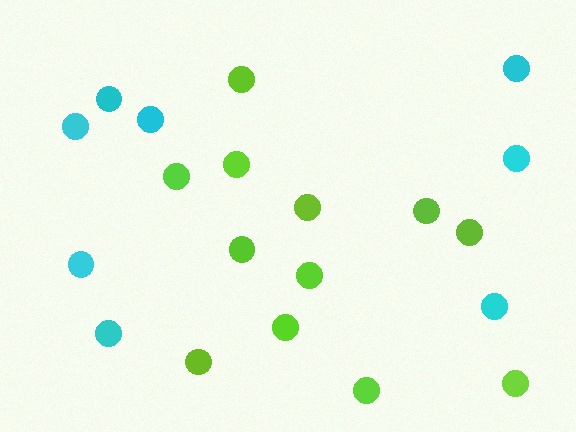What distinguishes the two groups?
There are 2 groups: one group of lime circles (12) and one group of cyan circles (8).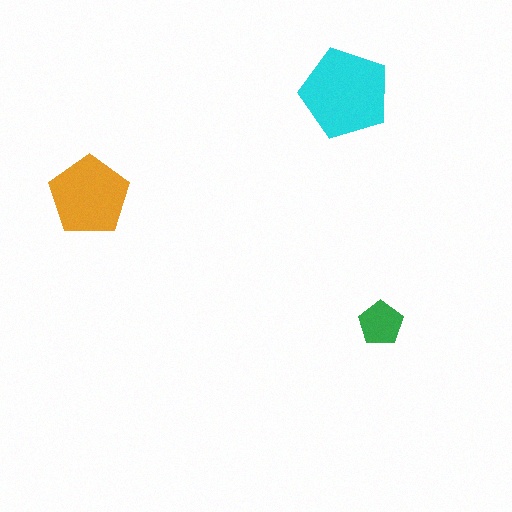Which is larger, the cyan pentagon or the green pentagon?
The cyan one.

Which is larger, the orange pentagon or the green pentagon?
The orange one.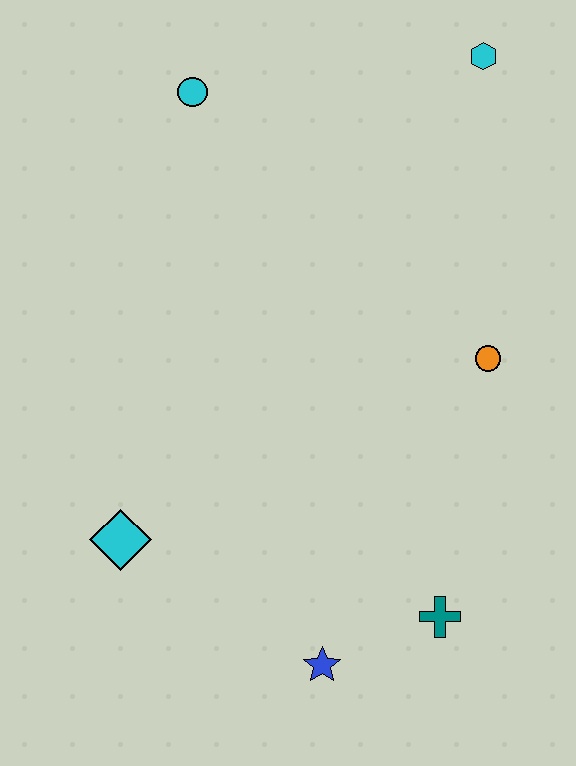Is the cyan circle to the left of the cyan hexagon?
Yes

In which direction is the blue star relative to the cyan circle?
The blue star is below the cyan circle.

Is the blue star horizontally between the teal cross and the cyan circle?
Yes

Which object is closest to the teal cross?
The blue star is closest to the teal cross.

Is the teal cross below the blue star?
No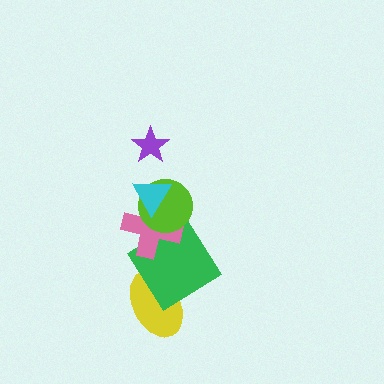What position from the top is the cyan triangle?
The cyan triangle is 2nd from the top.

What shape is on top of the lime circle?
The cyan triangle is on top of the lime circle.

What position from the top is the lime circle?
The lime circle is 3rd from the top.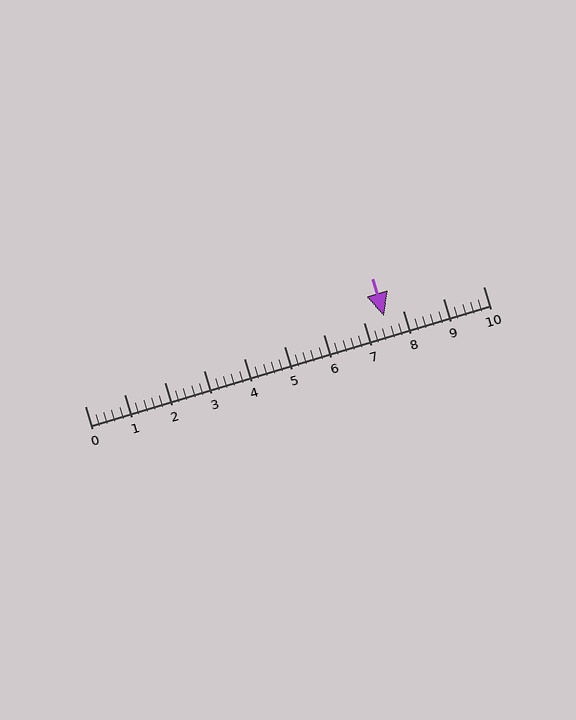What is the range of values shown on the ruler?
The ruler shows values from 0 to 10.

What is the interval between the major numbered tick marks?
The major tick marks are spaced 1 units apart.